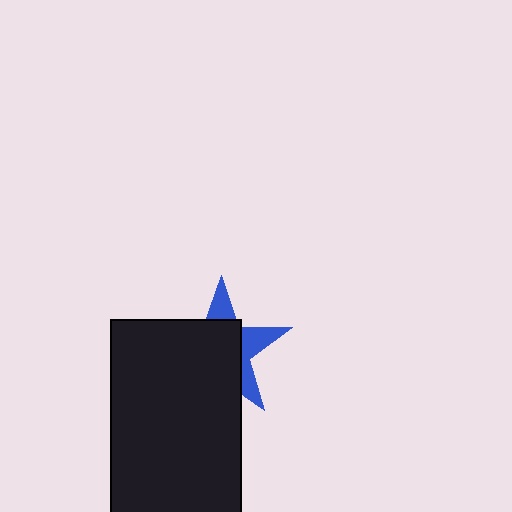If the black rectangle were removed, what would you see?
You would see the complete blue star.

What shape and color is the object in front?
The object in front is a black rectangle.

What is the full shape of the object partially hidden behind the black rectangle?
The partially hidden object is a blue star.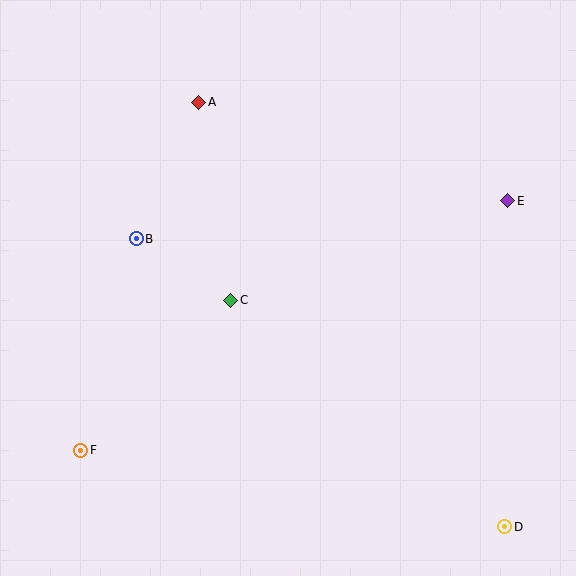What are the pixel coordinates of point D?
Point D is at (505, 527).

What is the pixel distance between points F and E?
The distance between F and E is 495 pixels.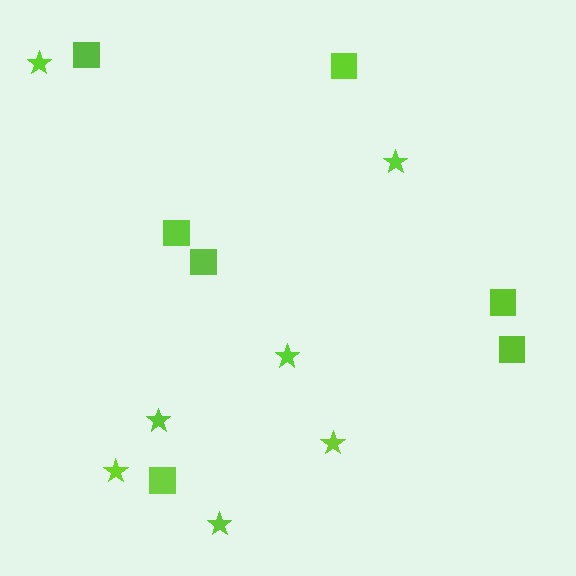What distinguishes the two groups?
There are 2 groups: one group of stars (7) and one group of squares (7).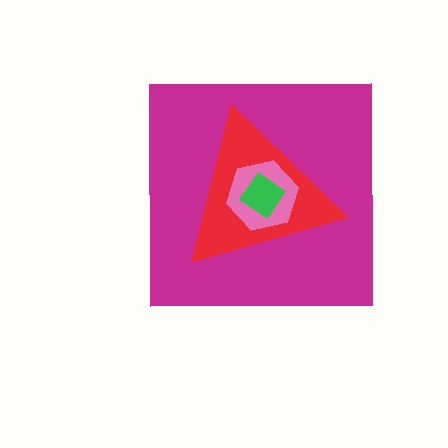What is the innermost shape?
The green diamond.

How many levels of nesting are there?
4.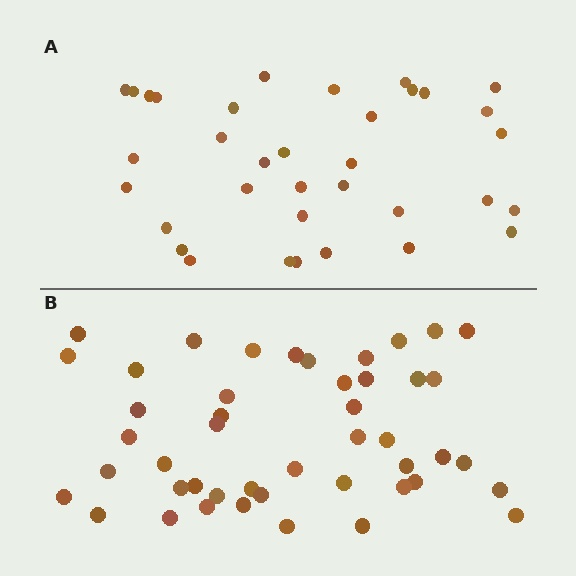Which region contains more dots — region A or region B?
Region B (the bottom region) has more dots.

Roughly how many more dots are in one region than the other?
Region B has roughly 12 or so more dots than region A.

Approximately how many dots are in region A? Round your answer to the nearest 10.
About 40 dots. (The exact count is 35, which rounds to 40.)